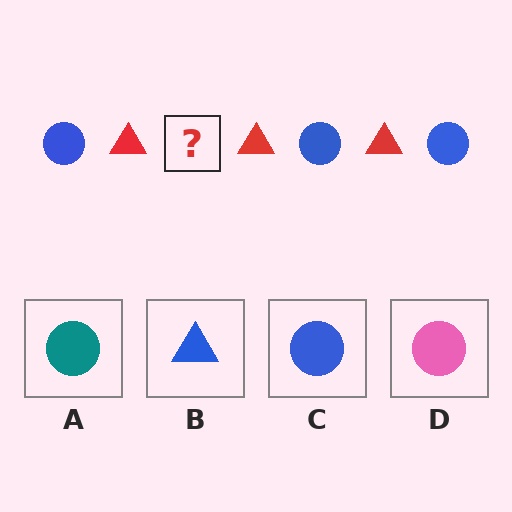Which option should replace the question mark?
Option C.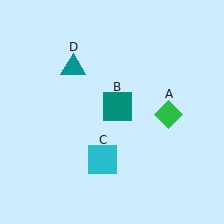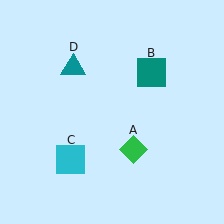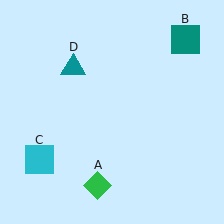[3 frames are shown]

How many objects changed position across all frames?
3 objects changed position: green diamond (object A), teal square (object B), cyan square (object C).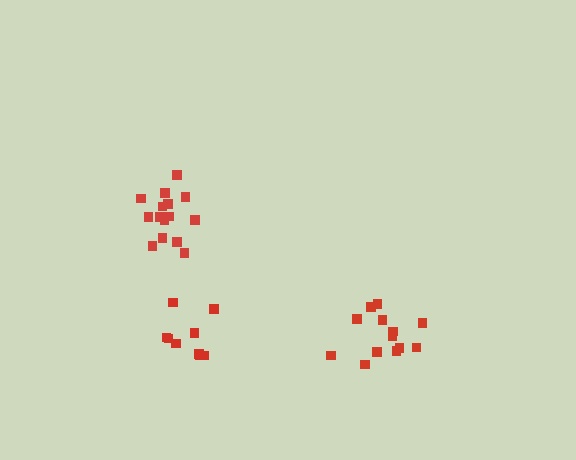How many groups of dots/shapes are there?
There are 3 groups.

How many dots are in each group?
Group 1: 15 dots, Group 2: 13 dots, Group 3: 9 dots (37 total).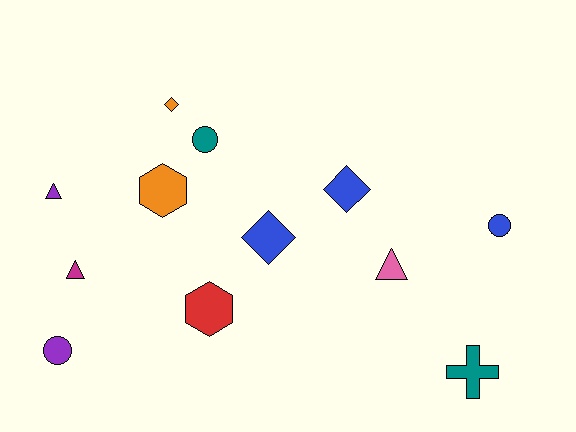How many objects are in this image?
There are 12 objects.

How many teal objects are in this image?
There are 2 teal objects.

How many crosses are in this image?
There is 1 cross.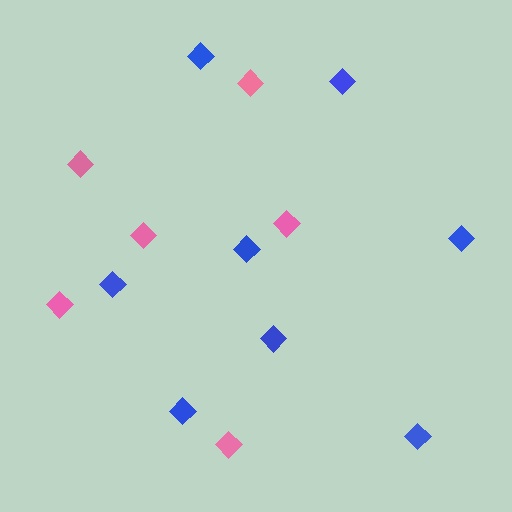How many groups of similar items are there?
There are 2 groups: one group of pink diamonds (6) and one group of blue diamonds (8).